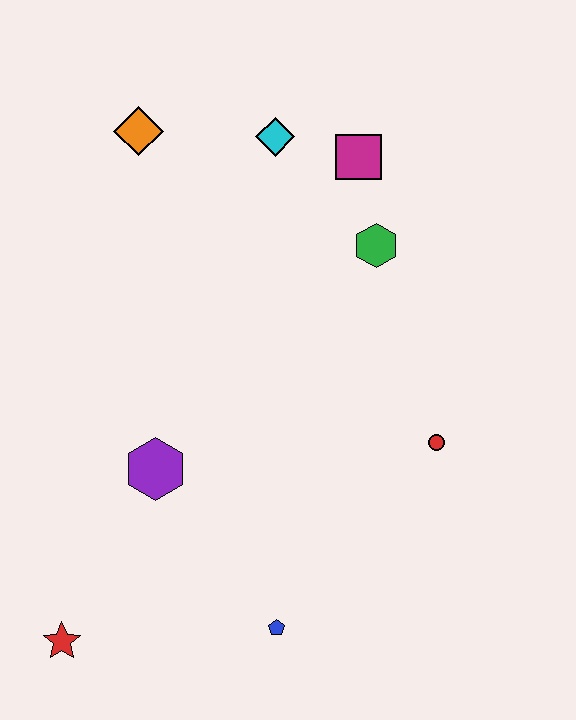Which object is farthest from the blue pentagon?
The orange diamond is farthest from the blue pentagon.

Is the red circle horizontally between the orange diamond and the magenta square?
No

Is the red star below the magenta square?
Yes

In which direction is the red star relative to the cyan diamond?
The red star is below the cyan diamond.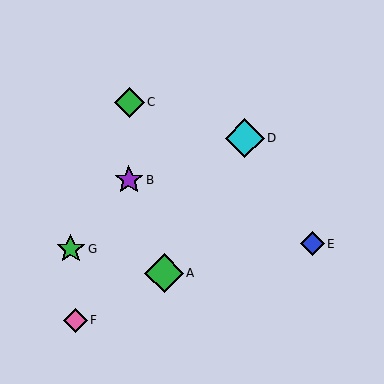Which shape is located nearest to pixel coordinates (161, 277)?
The green diamond (labeled A) at (164, 273) is nearest to that location.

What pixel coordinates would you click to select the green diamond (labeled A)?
Click at (164, 273) to select the green diamond A.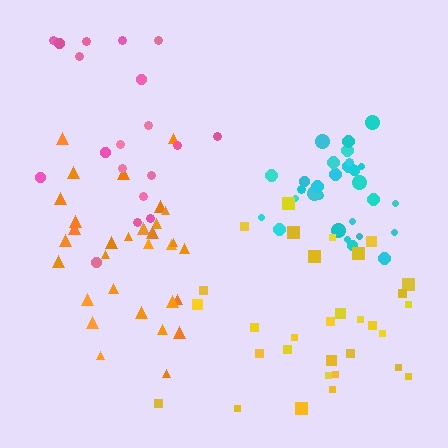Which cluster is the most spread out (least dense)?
Pink.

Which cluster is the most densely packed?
Cyan.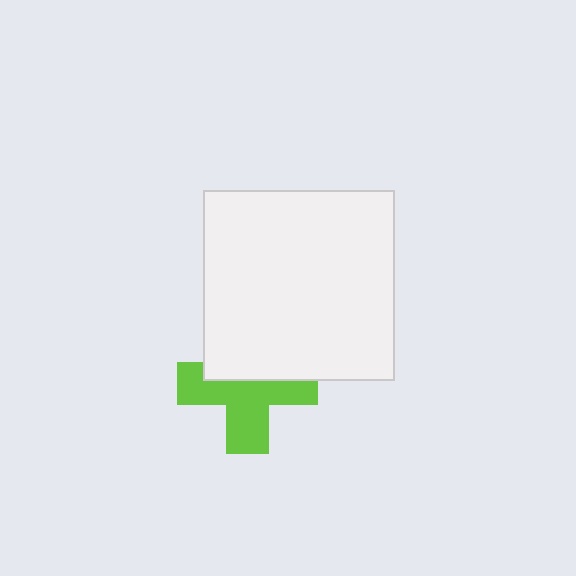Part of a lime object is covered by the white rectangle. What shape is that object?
It is a cross.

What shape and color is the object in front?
The object in front is a white rectangle.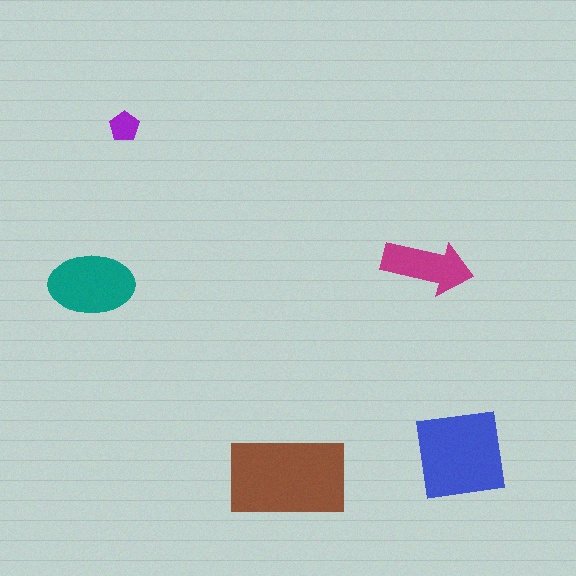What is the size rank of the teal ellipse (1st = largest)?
3rd.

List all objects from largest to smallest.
The brown rectangle, the blue square, the teal ellipse, the magenta arrow, the purple pentagon.